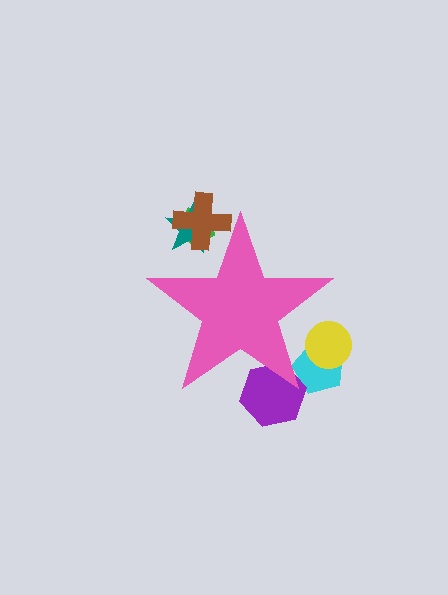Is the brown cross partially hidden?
Yes, the brown cross is partially hidden behind the pink star.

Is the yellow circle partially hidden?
Yes, the yellow circle is partially hidden behind the pink star.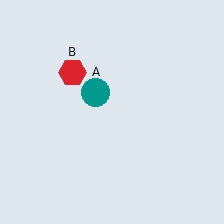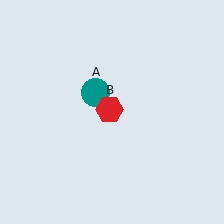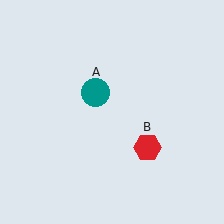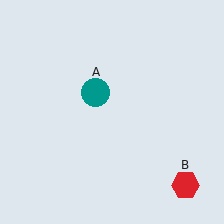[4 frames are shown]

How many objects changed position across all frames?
1 object changed position: red hexagon (object B).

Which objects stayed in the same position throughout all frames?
Teal circle (object A) remained stationary.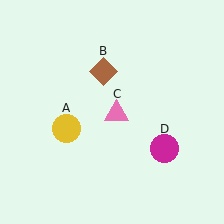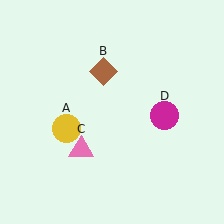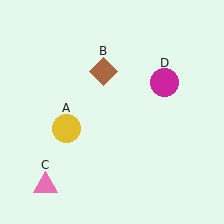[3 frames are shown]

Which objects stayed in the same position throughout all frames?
Yellow circle (object A) and brown diamond (object B) remained stationary.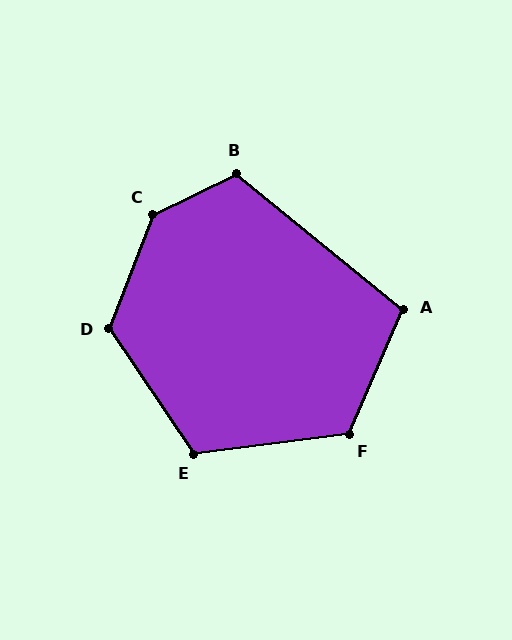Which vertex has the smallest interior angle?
A, at approximately 106 degrees.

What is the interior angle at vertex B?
Approximately 115 degrees (obtuse).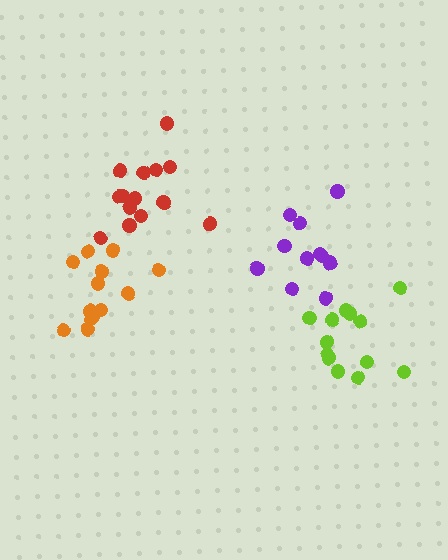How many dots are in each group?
Group 1: 13 dots, Group 2: 14 dots, Group 3: 13 dots, Group 4: 11 dots (51 total).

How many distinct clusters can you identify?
There are 4 distinct clusters.